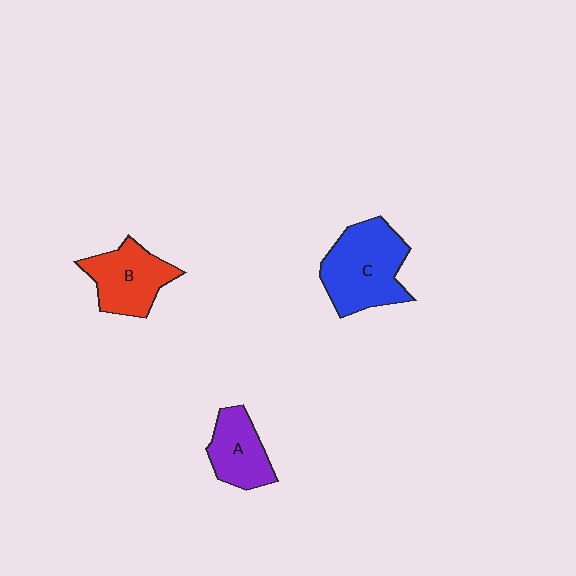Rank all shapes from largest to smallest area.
From largest to smallest: C (blue), B (red), A (purple).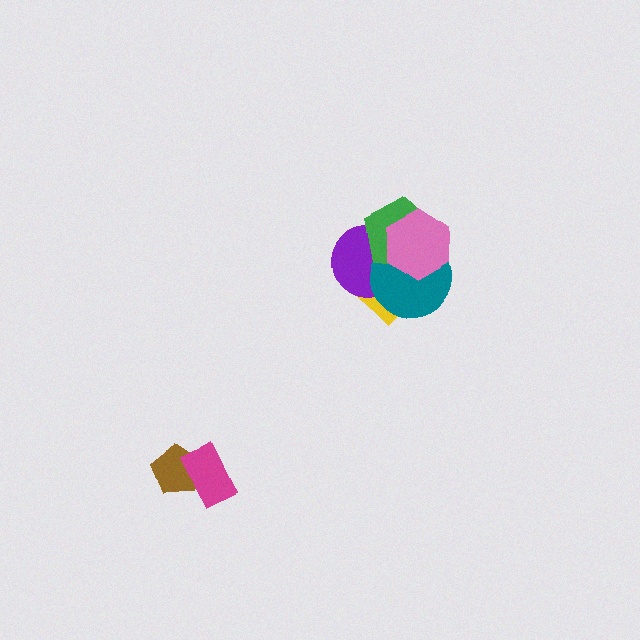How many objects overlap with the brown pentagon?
1 object overlaps with the brown pentagon.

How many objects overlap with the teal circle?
4 objects overlap with the teal circle.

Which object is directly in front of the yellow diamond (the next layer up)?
The purple circle is directly in front of the yellow diamond.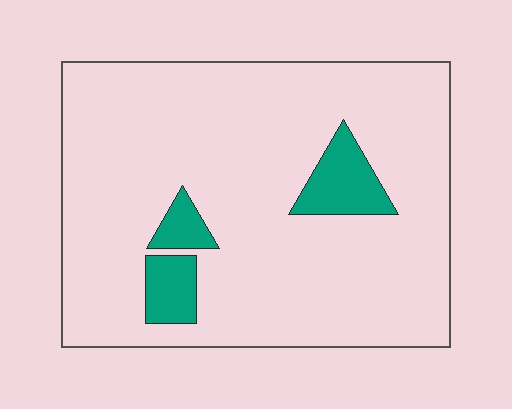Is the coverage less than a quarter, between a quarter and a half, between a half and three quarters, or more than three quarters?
Less than a quarter.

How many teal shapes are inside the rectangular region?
3.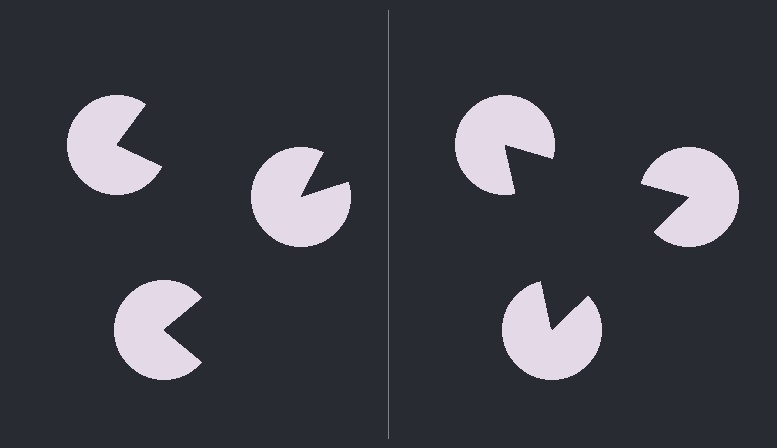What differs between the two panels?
The pac-man discs are positioned identically on both sides; only the wedge orientations differ. On the right they align to a triangle; on the left they are misaligned.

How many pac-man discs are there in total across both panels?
6 — 3 on each side.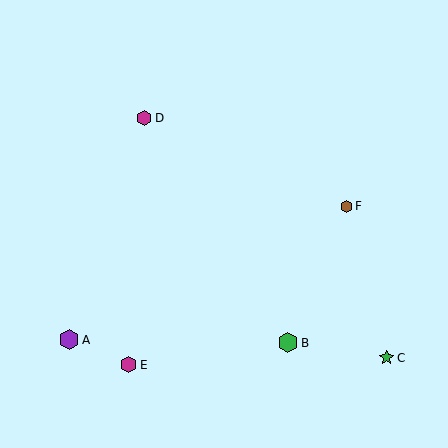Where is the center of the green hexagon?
The center of the green hexagon is at (288, 343).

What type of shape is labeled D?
Shape D is a magenta hexagon.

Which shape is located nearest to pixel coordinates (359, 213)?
The brown hexagon (labeled F) at (346, 206) is nearest to that location.